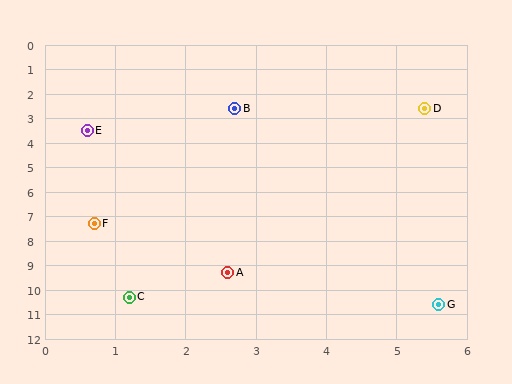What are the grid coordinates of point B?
Point B is at approximately (2.7, 2.6).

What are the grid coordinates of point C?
Point C is at approximately (1.2, 10.3).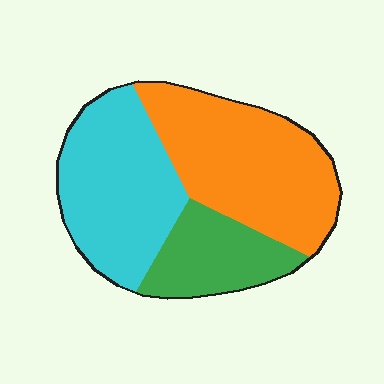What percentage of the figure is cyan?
Cyan takes up about three eighths (3/8) of the figure.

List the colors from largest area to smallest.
From largest to smallest: orange, cyan, green.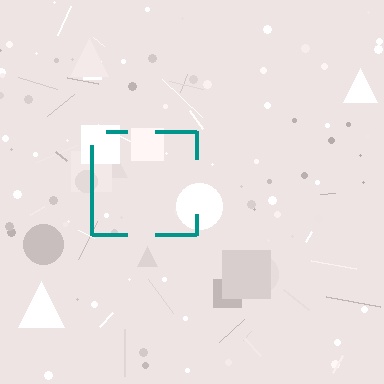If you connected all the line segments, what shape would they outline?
They would outline a square.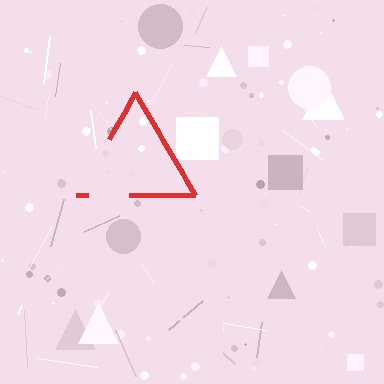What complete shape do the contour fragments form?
The contour fragments form a triangle.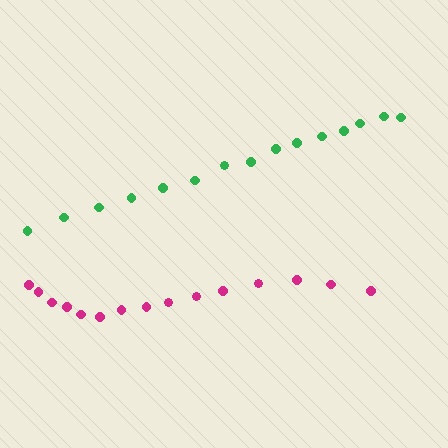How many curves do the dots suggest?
There are 2 distinct paths.